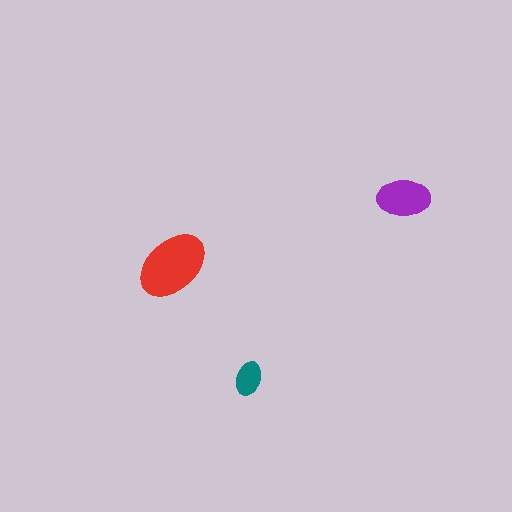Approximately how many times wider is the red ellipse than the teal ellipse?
About 2 times wider.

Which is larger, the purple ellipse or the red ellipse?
The red one.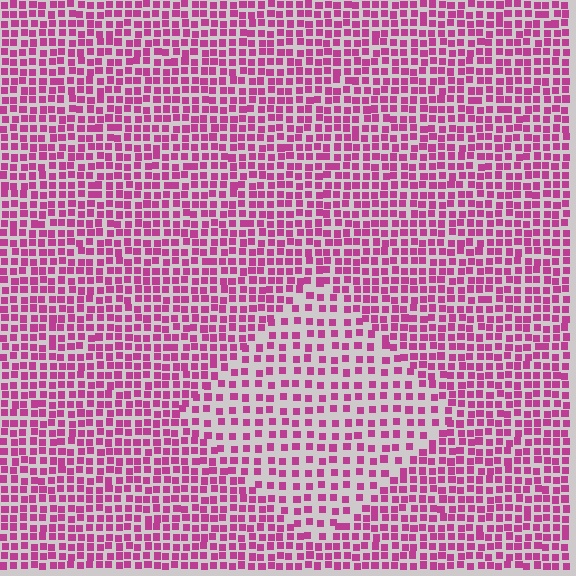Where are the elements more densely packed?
The elements are more densely packed outside the diamond boundary.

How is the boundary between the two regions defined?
The boundary is defined by a change in element density (approximately 1.8x ratio). All elements are the same color, size, and shape.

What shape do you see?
I see a diamond.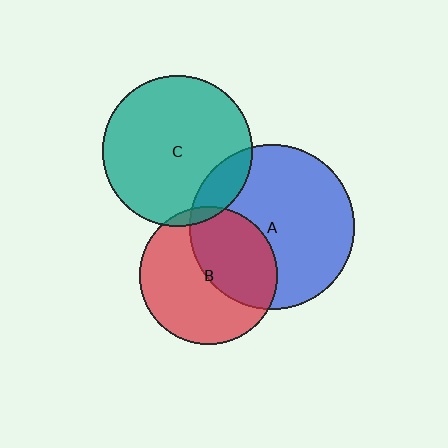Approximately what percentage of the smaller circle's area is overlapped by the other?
Approximately 45%.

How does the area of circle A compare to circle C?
Approximately 1.2 times.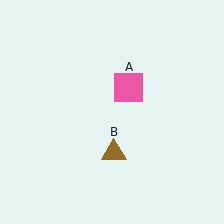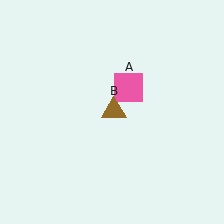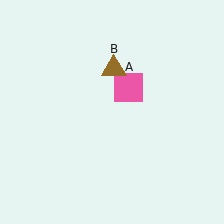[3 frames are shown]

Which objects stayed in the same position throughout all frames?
Pink square (object A) remained stationary.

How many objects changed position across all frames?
1 object changed position: brown triangle (object B).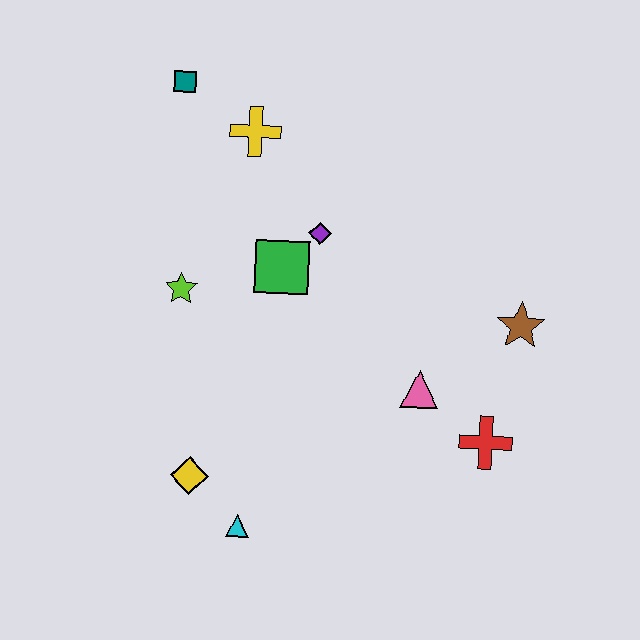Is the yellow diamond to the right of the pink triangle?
No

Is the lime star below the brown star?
No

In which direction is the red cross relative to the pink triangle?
The red cross is to the right of the pink triangle.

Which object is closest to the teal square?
The yellow cross is closest to the teal square.